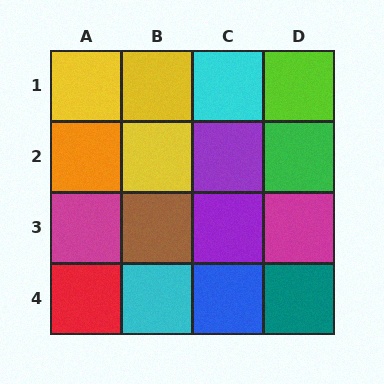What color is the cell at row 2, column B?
Yellow.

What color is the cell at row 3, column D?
Magenta.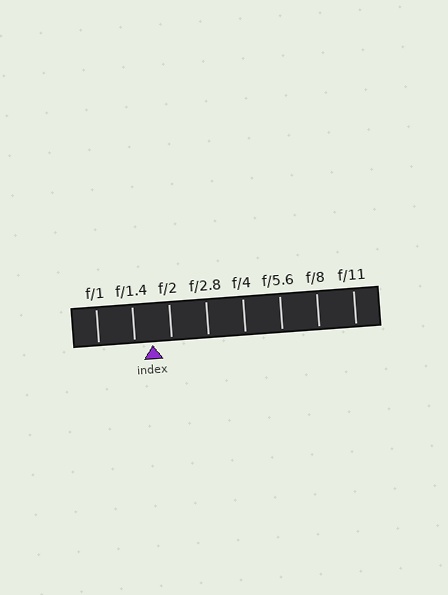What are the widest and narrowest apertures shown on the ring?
The widest aperture shown is f/1 and the narrowest is f/11.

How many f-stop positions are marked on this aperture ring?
There are 8 f-stop positions marked.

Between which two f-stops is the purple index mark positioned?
The index mark is between f/1.4 and f/2.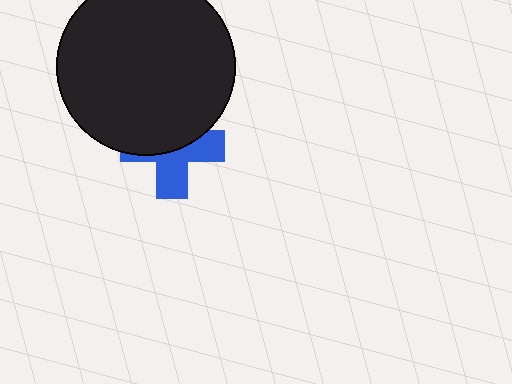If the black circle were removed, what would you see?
You would see the complete blue cross.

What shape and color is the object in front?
The object in front is a black circle.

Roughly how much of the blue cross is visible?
About half of it is visible (roughly 48%).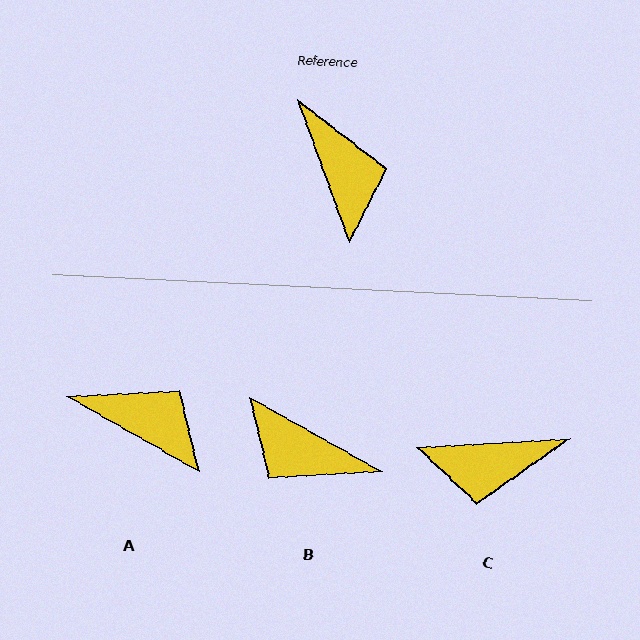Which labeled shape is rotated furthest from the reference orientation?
B, about 139 degrees away.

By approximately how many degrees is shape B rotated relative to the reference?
Approximately 139 degrees clockwise.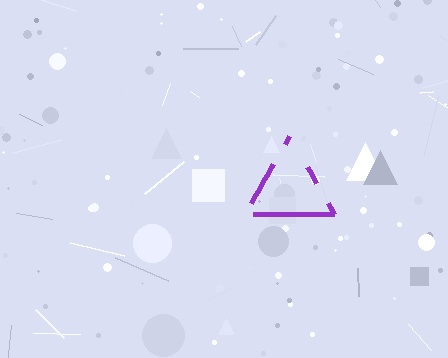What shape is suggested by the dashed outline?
The dashed outline suggests a triangle.